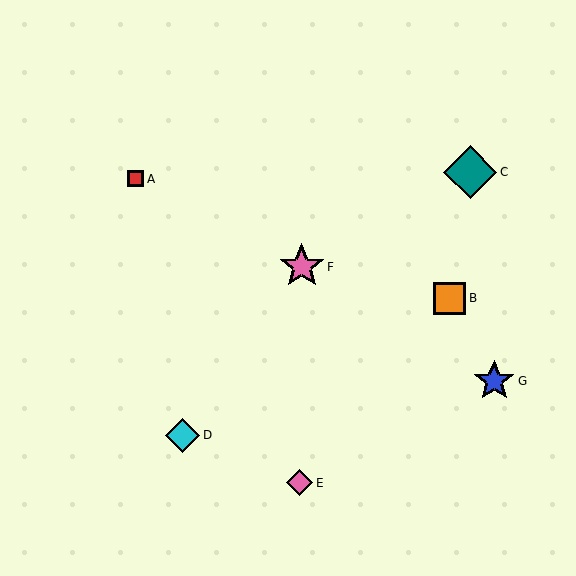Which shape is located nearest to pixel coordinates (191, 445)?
The cyan diamond (labeled D) at (183, 435) is nearest to that location.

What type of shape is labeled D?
Shape D is a cyan diamond.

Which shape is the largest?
The teal diamond (labeled C) is the largest.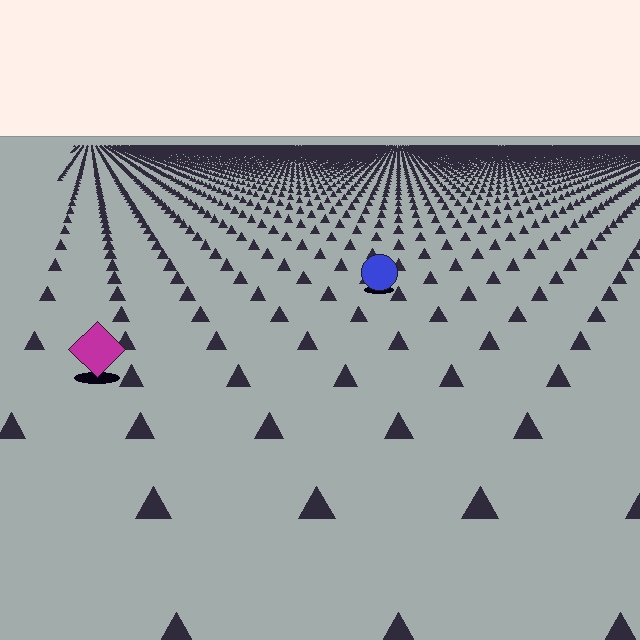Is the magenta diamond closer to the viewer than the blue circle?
Yes. The magenta diamond is closer — you can tell from the texture gradient: the ground texture is coarser near it.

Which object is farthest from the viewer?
The blue circle is farthest from the viewer. It appears smaller and the ground texture around it is denser.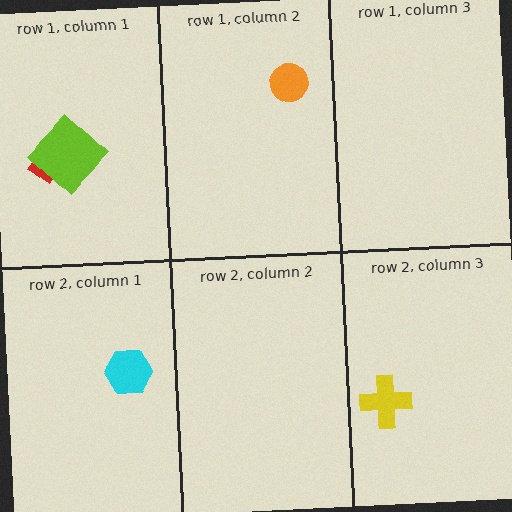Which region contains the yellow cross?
The row 2, column 3 region.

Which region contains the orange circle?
The row 1, column 2 region.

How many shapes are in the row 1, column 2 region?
1.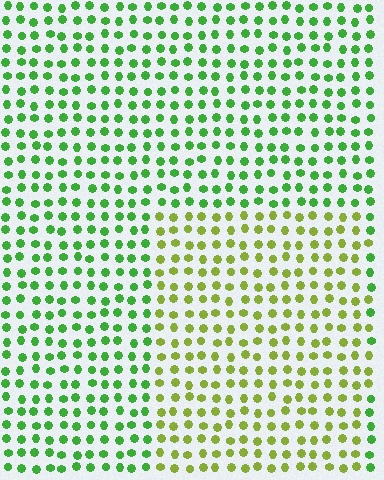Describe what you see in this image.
The image is filled with small green elements in a uniform arrangement. A rectangle-shaped region is visible where the elements are tinted to a slightly different hue, forming a subtle color boundary.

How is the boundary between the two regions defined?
The boundary is defined purely by a slight shift in hue (about 39 degrees). Spacing, size, and orientation are identical on both sides.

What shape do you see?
I see a rectangle.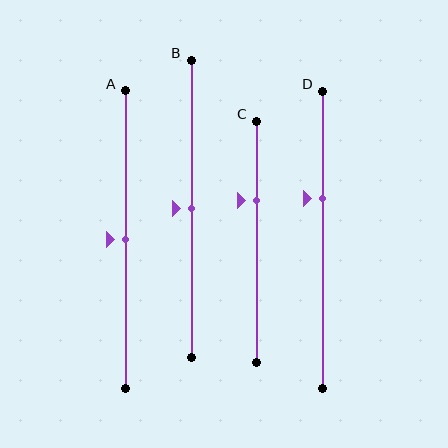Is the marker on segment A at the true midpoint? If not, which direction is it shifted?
Yes, the marker on segment A is at the true midpoint.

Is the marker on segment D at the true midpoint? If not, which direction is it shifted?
No, the marker on segment D is shifted upward by about 14% of the segment length.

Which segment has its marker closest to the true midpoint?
Segment A has its marker closest to the true midpoint.